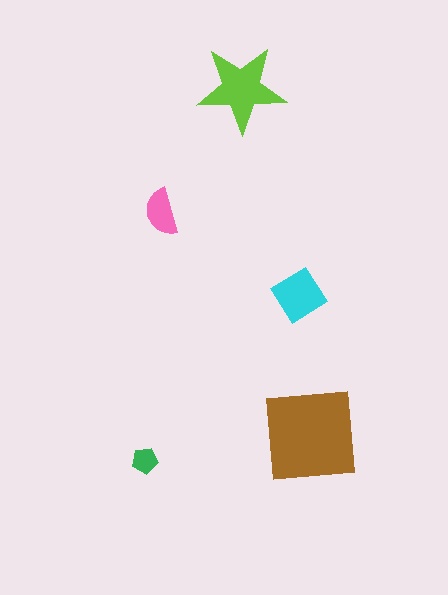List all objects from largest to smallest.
The brown square, the lime star, the cyan diamond, the pink semicircle, the green pentagon.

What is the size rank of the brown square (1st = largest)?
1st.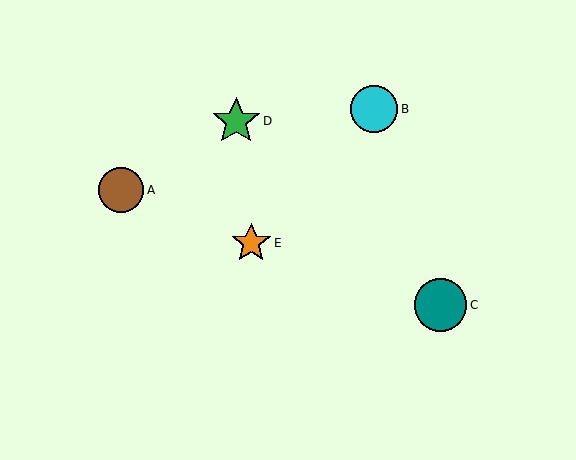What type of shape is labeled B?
Shape B is a cyan circle.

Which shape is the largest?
The teal circle (labeled C) is the largest.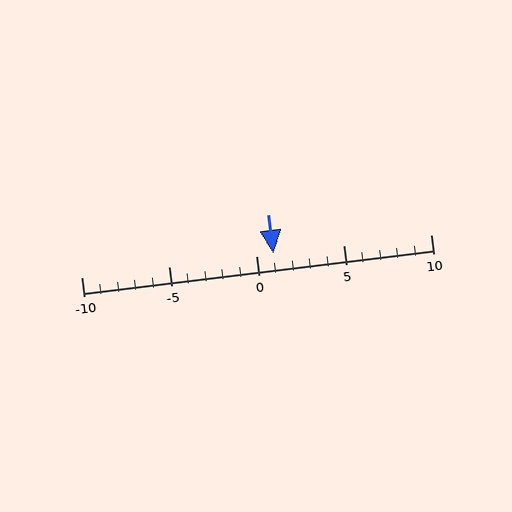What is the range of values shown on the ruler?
The ruler shows values from -10 to 10.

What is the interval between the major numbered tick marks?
The major tick marks are spaced 5 units apart.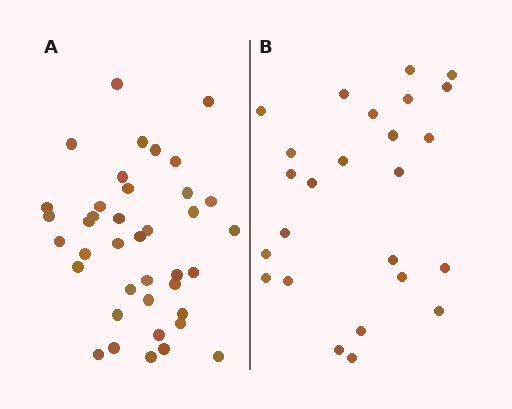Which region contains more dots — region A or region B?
Region A (the left region) has more dots.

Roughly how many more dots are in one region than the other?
Region A has approximately 15 more dots than region B.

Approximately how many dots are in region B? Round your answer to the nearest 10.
About 20 dots. (The exact count is 25, which rounds to 20.)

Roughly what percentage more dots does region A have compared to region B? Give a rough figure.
About 55% more.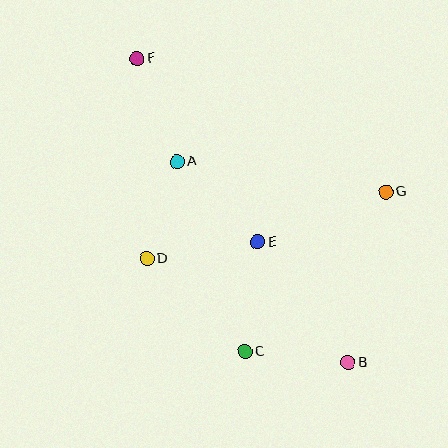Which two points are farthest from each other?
Points B and F are farthest from each other.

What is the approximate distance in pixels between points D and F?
The distance between D and F is approximately 200 pixels.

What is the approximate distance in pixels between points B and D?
The distance between B and D is approximately 227 pixels.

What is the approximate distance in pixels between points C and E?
The distance between C and E is approximately 110 pixels.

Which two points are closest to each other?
Points A and D are closest to each other.